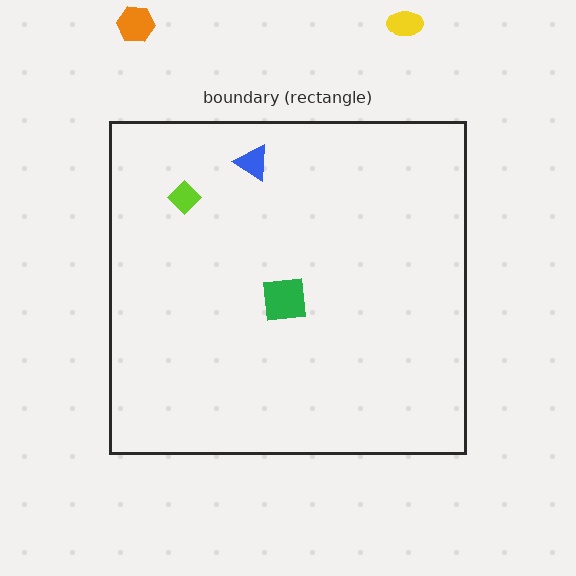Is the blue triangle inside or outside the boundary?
Inside.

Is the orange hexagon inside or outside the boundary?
Outside.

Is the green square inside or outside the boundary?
Inside.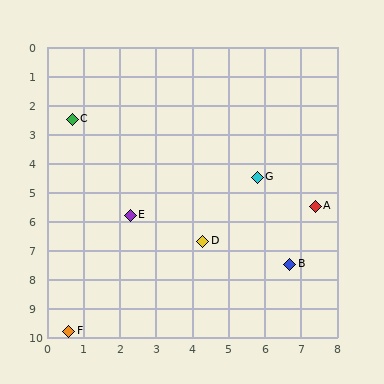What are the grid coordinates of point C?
Point C is at approximately (0.7, 2.5).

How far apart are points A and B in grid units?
Points A and B are about 2.1 grid units apart.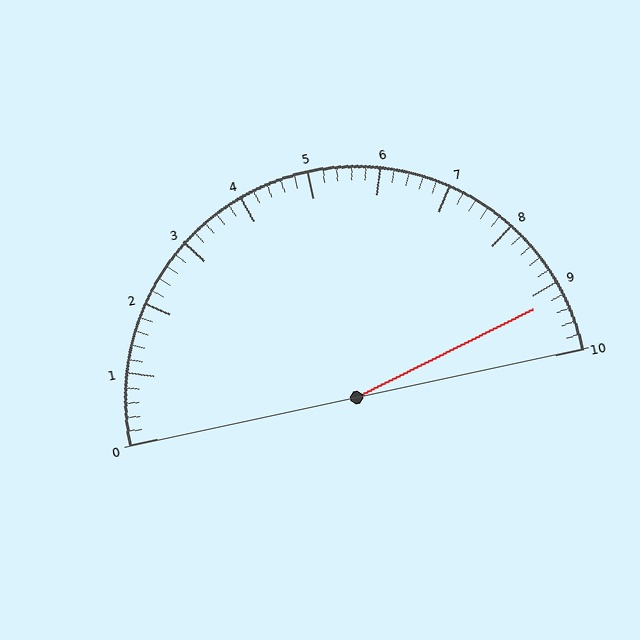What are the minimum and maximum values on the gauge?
The gauge ranges from 0 to 10.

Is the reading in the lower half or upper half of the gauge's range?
The reading is in the upper half of the range (0 to 10).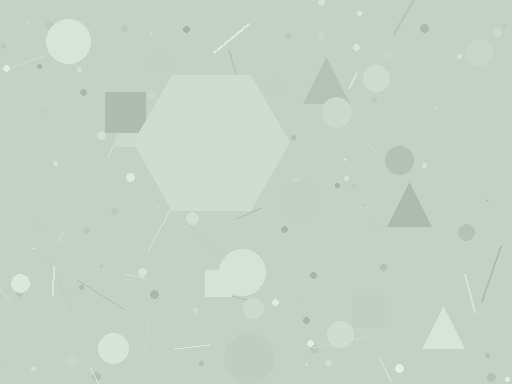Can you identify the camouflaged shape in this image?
The camouflaged shape is a hexagon.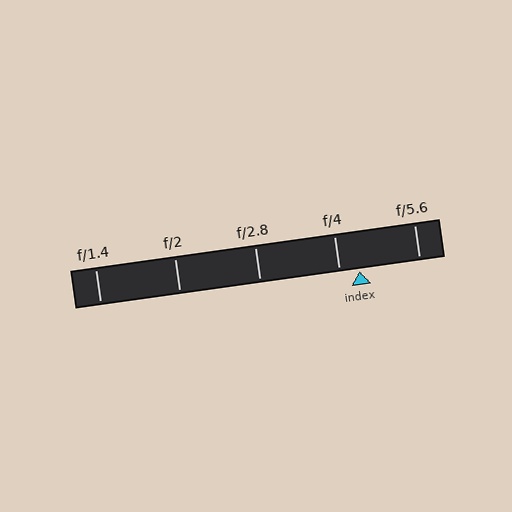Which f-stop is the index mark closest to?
The index mark is closest to f/4.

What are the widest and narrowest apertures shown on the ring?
The widest aperture shown is f/1.4 and the narrowest is f/5.6.